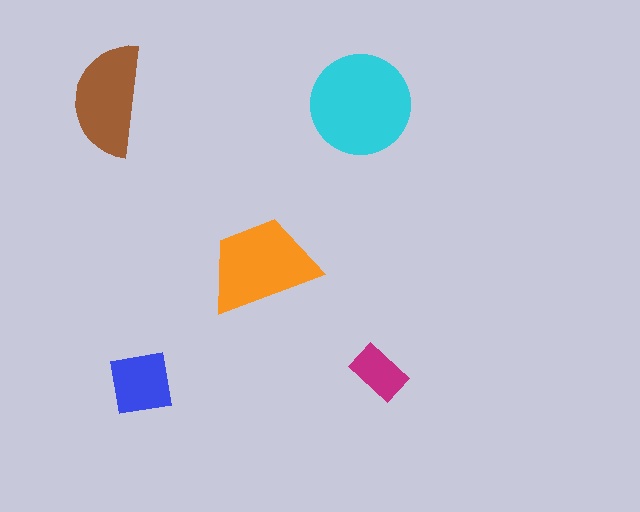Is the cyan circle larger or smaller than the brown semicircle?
Larger.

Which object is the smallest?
The magenta rectangle.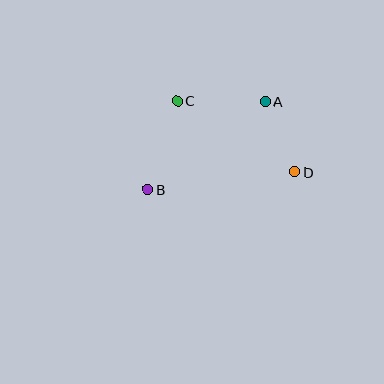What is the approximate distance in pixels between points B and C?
The distance between B and C is approximately 94 pixels.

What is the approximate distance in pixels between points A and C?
The distance between A and C is approximately 88 pixels.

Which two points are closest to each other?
Points A and D are closest to each other.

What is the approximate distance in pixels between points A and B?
The distance between A and B is approximately 146 pixels.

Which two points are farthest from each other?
Points B and D are farthest from each other.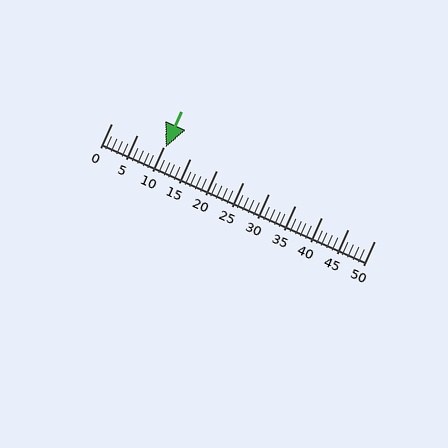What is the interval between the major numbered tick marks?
The major tick marks are spaced 5 units apart.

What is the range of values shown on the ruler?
The ruler shows values from 0 to 50.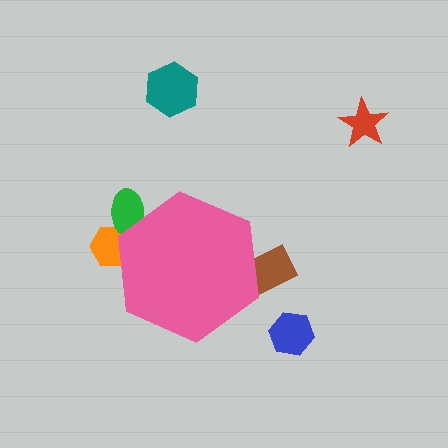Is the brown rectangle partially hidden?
Yes, the brown rectangle is partially hidden behind the pink hexagon.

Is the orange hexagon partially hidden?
Yes, the orange hexagon is partially hidden behind the pink hexagon.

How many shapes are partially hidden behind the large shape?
3 shapes are partially hidden.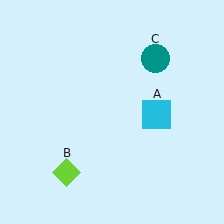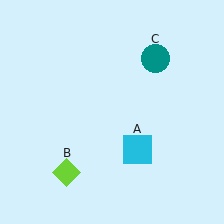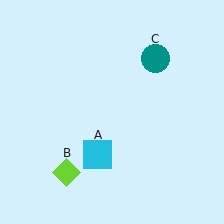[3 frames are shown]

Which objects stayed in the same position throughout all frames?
Lime diamond (object B) and teal circle (object C) remained stationary.